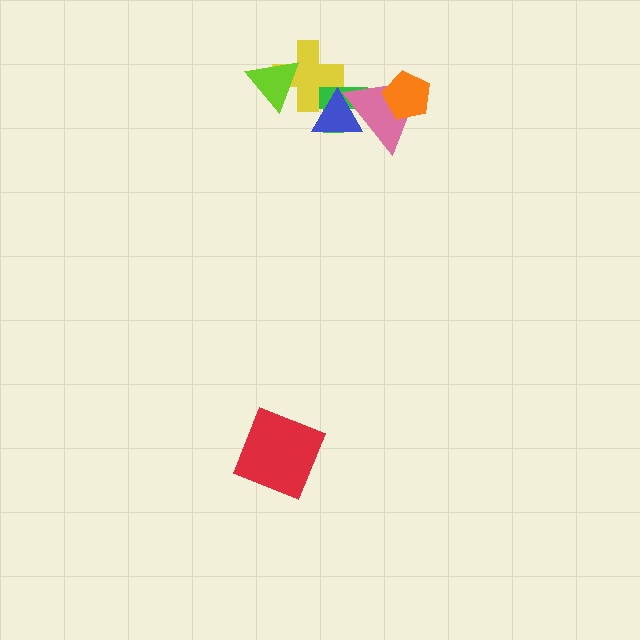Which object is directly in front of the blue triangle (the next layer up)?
The yellow cross is directly in front of the blue triangle.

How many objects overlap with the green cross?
3 objects overlap with the green cross.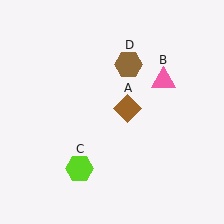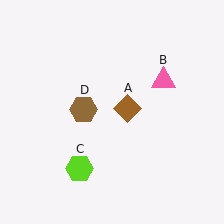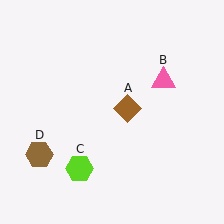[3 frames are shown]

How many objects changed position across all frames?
1 object changed position: brown hexagon (object D).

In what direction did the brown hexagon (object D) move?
The brown hexagon (object D) moved down and to the left.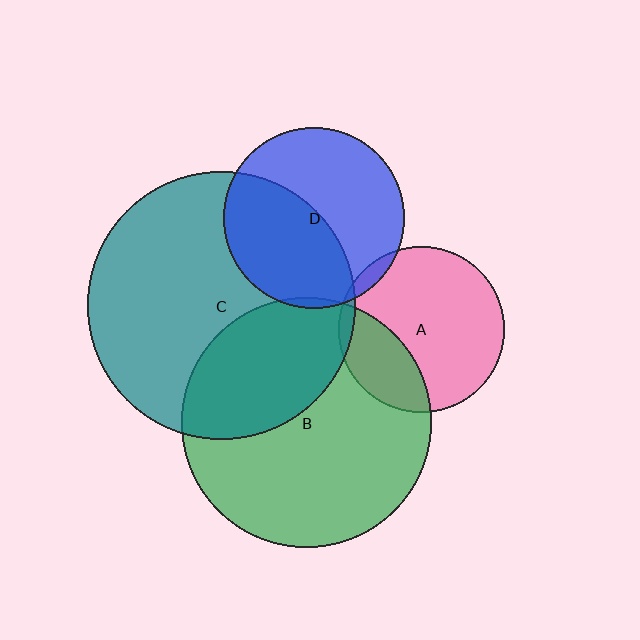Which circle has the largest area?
Circle C (teal).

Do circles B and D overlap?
Yes.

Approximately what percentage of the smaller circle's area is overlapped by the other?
Approximately 5%.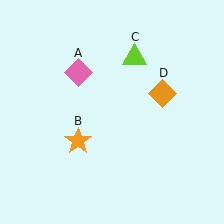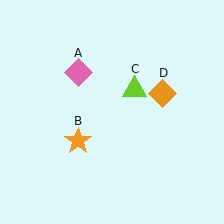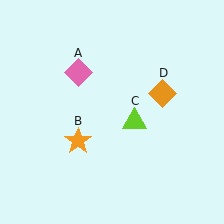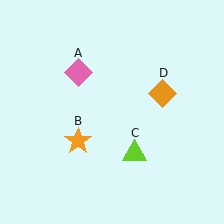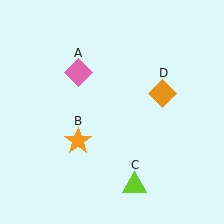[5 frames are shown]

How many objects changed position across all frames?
1 object changed position: lime triangle (object C).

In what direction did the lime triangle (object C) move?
The lime triangle (object C) moved down.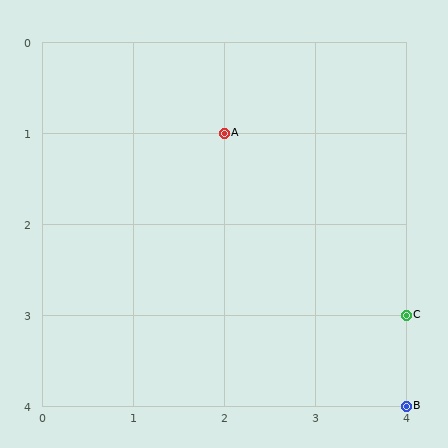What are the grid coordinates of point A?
Point A is at grid coordinates (2, 1).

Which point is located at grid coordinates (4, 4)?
Point B is at (4, 4).